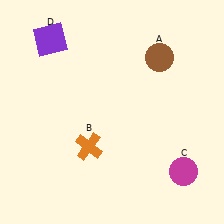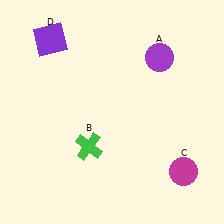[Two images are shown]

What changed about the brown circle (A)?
In Image 1, A is brown. In Image 2, it changed to purple.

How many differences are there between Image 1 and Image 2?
There are 2 differences between the two images.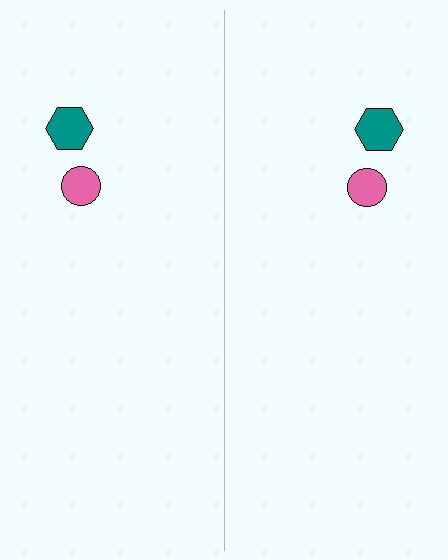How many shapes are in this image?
There are 4 shapes in this image.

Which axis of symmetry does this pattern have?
The pattern has a vertical axis of symmetry running through the center of the image.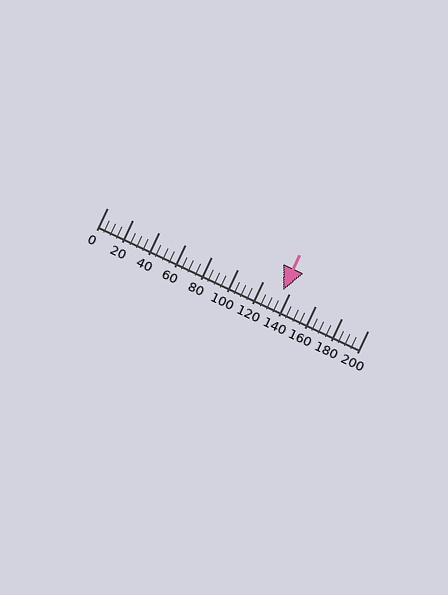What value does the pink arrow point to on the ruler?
The pink arrow points to approximately 135.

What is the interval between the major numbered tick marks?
The major tick marks are spaced 20 units apart.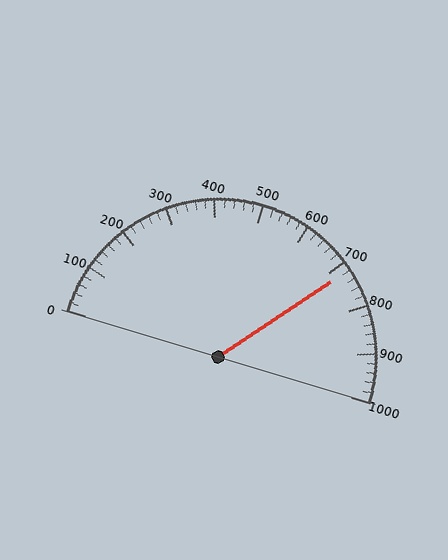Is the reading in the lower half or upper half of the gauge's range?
The reading is in the upper half of the range (0 to 1000).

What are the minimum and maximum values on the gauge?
The gauge ranges from 0 to 1000.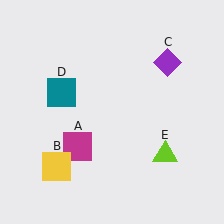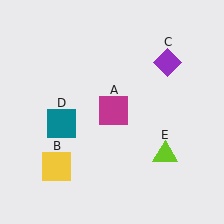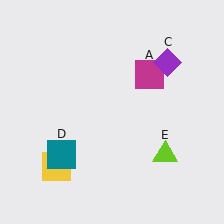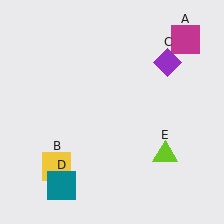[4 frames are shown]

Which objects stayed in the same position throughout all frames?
Yellow square (object B) and purple diamond (object C) and lime triangle (object E) remained stationary.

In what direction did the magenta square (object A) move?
The magenta square (object A) moved up and to the right.